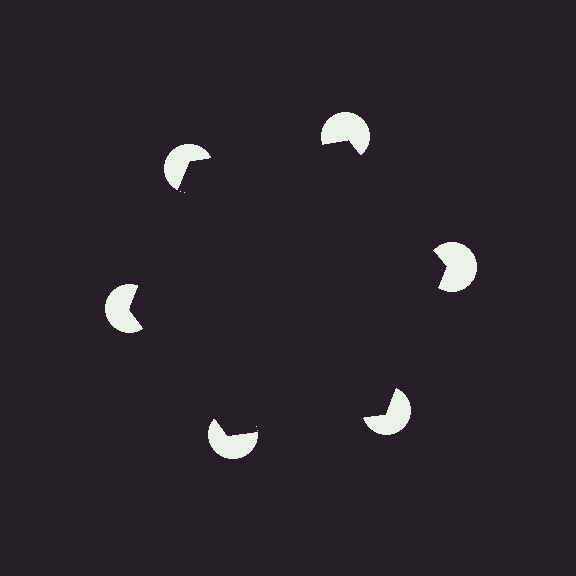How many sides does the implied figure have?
6 sides.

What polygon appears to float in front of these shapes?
An illusory hexagon — its edges are inferred from the aligned wedge cuts in the pac-man discs, not physically drawn.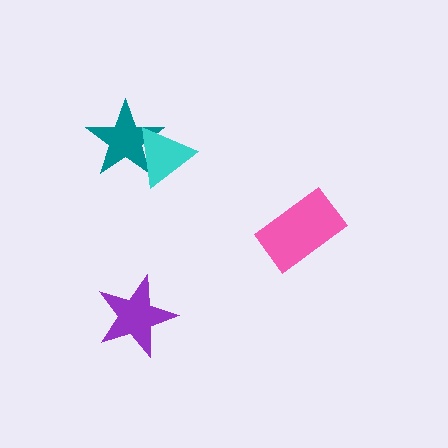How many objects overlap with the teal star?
1 object overlaps with the teal star.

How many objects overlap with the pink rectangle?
0 objects overlap with the pink rectangle.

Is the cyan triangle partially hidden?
No, no other shape covers it.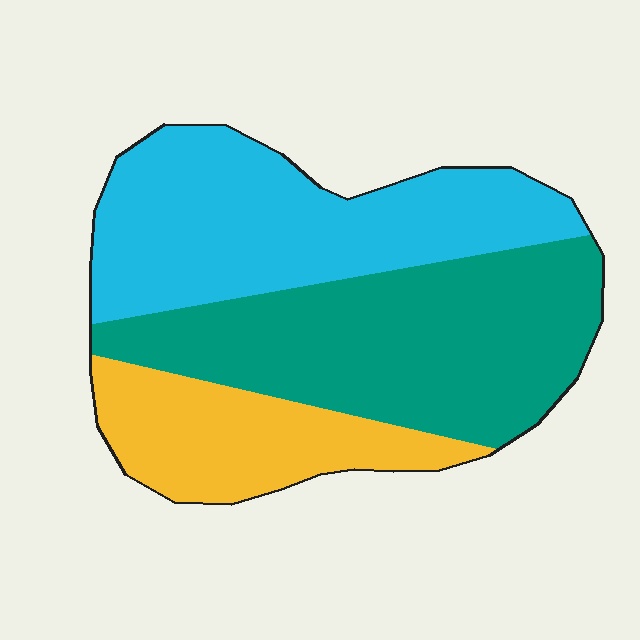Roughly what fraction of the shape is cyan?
Cyan takes up about three eighths (3/8) of the shape.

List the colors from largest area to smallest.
From largest to smallest: teal, cyan, yellow.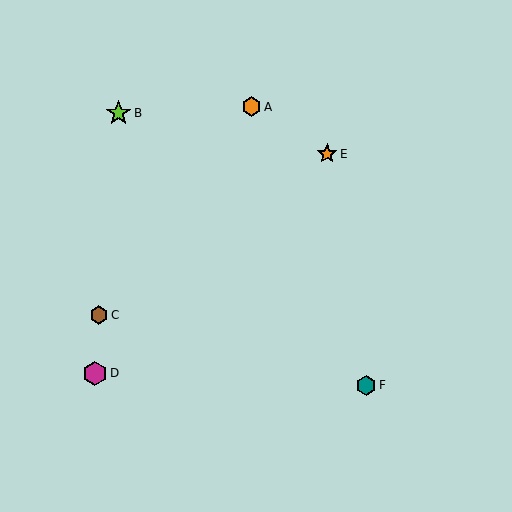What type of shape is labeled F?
Shape F is a teal hexagon.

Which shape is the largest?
The lime star (labeled B) is the largest.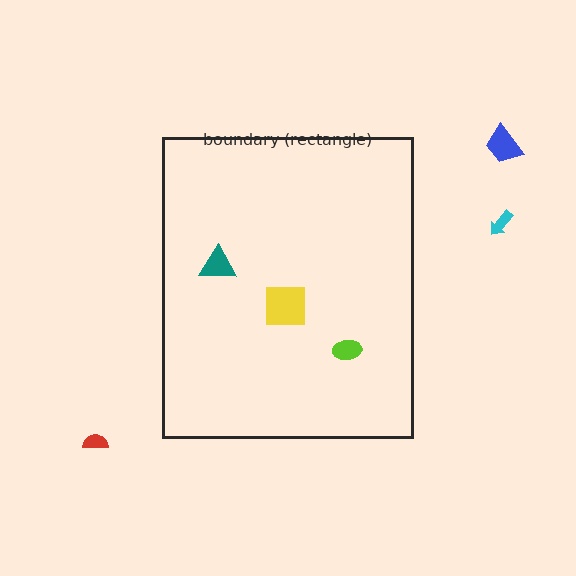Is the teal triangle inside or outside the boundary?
Inside.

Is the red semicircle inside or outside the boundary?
Outside.